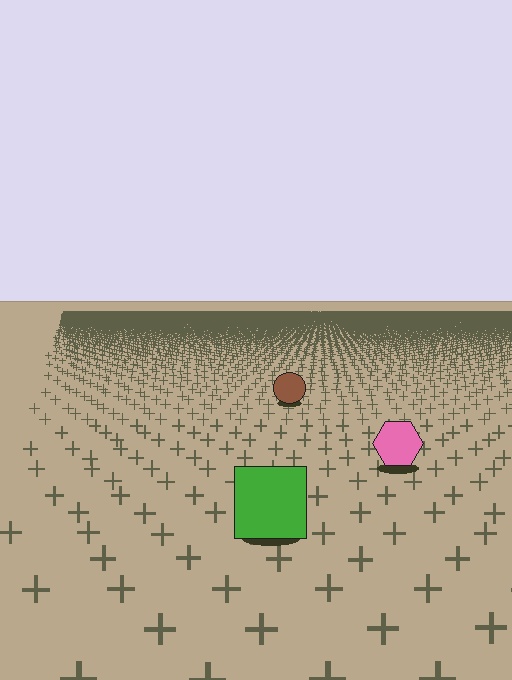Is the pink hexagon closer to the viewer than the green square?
No. The green square is closer — you can tell from the texture gradient: the ground texture is coarser near it.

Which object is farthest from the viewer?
The brown circle is farthest from the viewer. It appears smaller and the ground texture around it is denser.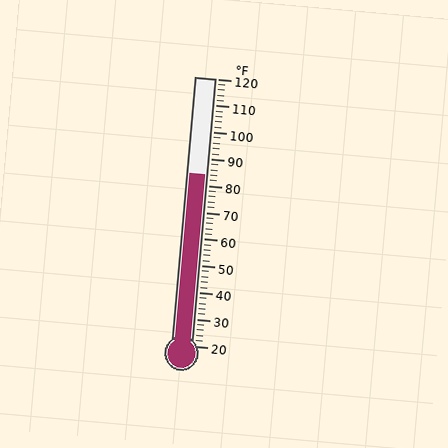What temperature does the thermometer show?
The thermometer shows approximately 84°F.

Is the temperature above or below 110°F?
The temperature is below 110°F.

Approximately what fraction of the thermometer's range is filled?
The thermometer is filled to approximately 65% of its range.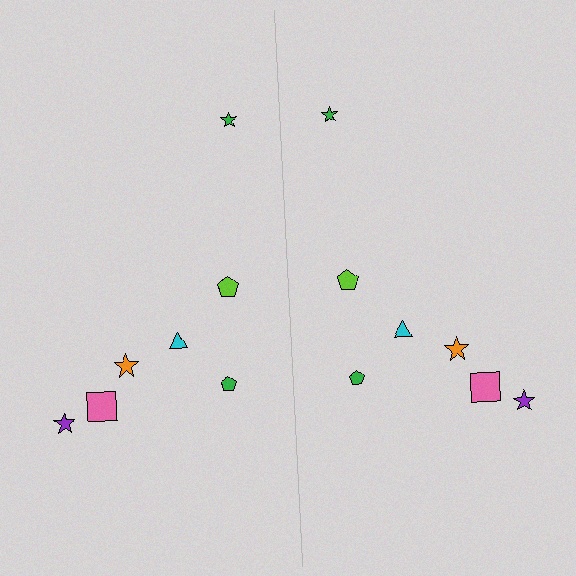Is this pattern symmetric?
Yes, this pattern has bilateral (reflection) symmetry.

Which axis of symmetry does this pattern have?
The pattern has a vertical axis of symmetry running through the center of the image.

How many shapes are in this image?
There are 14 shapes in this image.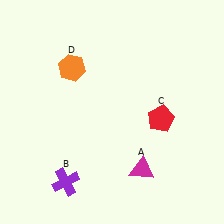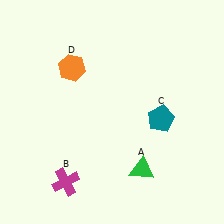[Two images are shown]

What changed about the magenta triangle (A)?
In Image 1, A is magenta. In Image 2, it changed to green.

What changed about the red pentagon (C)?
In Image 1, C is red. In Image 2, it changed to teal.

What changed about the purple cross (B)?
In Image 1, B is purple. In Image 2, it changed to magenta.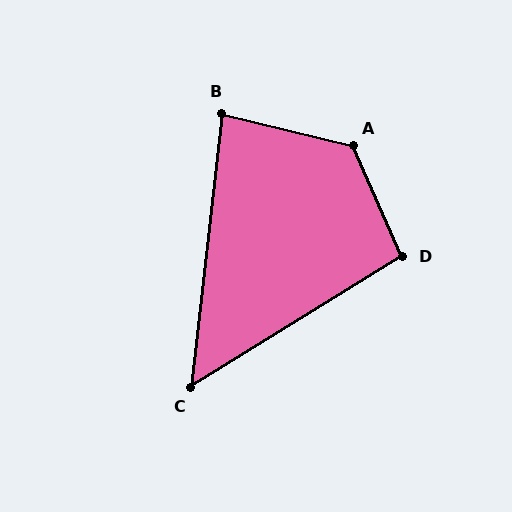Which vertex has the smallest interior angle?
C, at approximately 52 degrees.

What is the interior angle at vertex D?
Approximately 97 degrees (obtuse).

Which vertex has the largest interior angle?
A, at approximately 128 degrees.